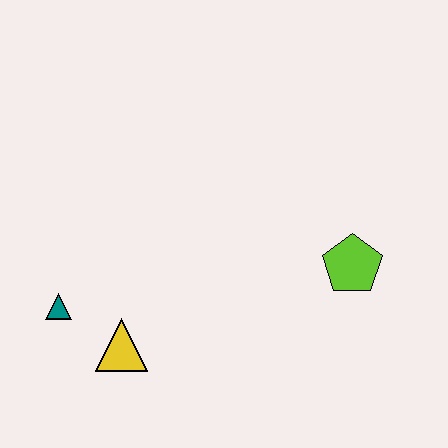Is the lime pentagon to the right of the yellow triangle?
Yes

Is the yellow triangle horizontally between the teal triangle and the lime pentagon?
Yes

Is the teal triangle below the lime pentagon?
Yes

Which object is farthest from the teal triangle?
The lime pentagon is farthest from the teal triangle.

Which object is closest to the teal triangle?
The yellow triangle is closest to the teal triangle.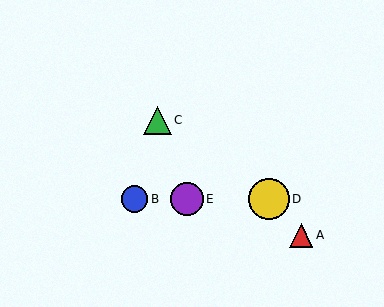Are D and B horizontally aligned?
Yes, both are at y≈199.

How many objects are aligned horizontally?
3 objects (B, D, E) are aligned horizontally.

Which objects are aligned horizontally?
Objects B, D, E are aligned horizontally.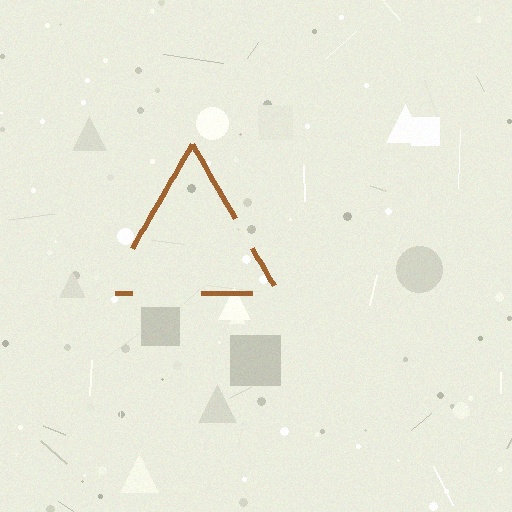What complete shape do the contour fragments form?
The contour fragments form a triangle.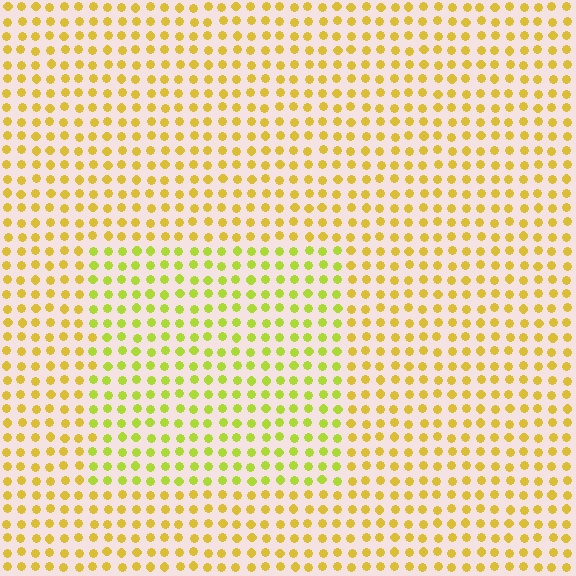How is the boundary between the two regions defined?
The boundary is defined purely by a slight shift in hue (about 27 degrees). Spacing, size, and orientation are identical on both sides.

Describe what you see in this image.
The image is filled with small yellow elements in a uniform arrangement. A rectangle-shaped region is visible where the elements are tinted to a slightly different hue, forming a subtle color boundary.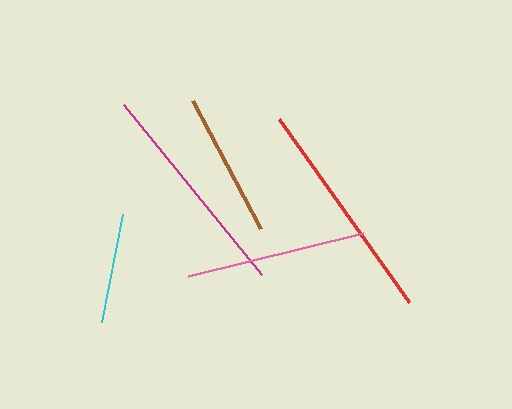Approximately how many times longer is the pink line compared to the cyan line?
The pink line is approximately 1.6 times the length of the cyan line.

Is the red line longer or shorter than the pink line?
The red line is longer than the pink line.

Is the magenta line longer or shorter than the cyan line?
The magenta line is longer than the cyan line.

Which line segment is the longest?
The red line is the longest at approximately 225 pixels.